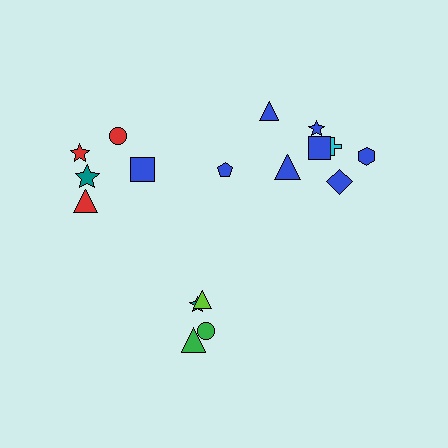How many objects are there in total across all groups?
There are 17 objects.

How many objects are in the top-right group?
There are 8 objects.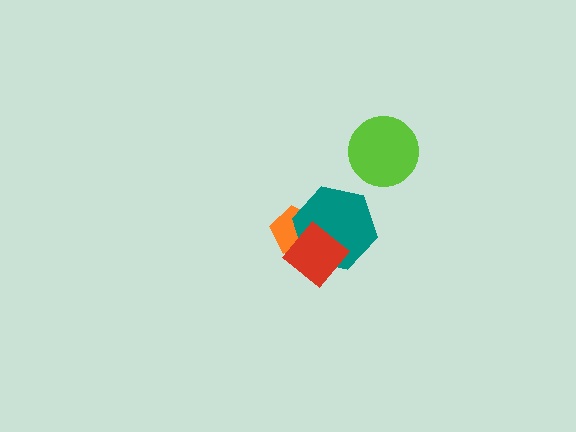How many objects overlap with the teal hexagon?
2 objects overlap with the teal hexagon.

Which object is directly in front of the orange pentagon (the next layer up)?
The teal hexagon is directly in front of the orange pentagon.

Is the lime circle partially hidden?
No, no other shape covers it.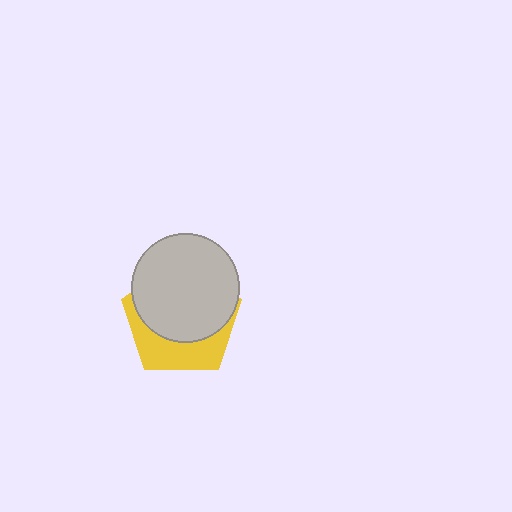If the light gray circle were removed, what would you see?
You would see the complete yellow pentagon.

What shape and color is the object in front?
The object in front is a light gray circle.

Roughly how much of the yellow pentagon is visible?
A small part of it is visible (roughly 36%).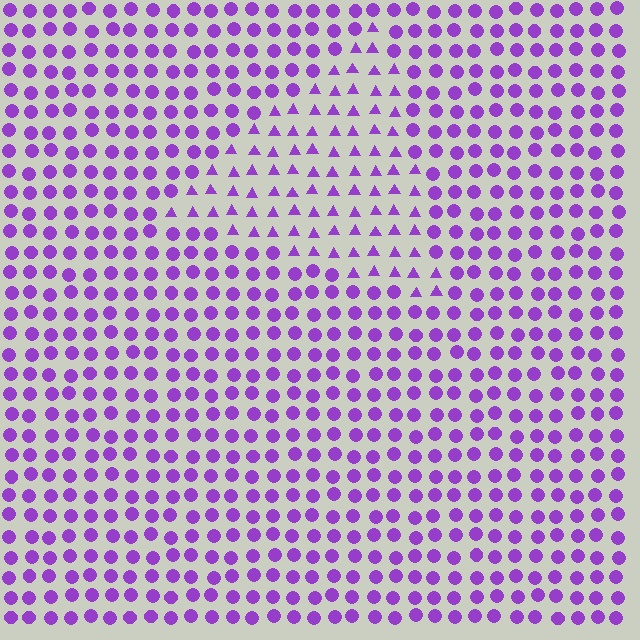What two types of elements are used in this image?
The image uses triangles inside the triangle region and circles outside it.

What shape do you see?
I see a triangle.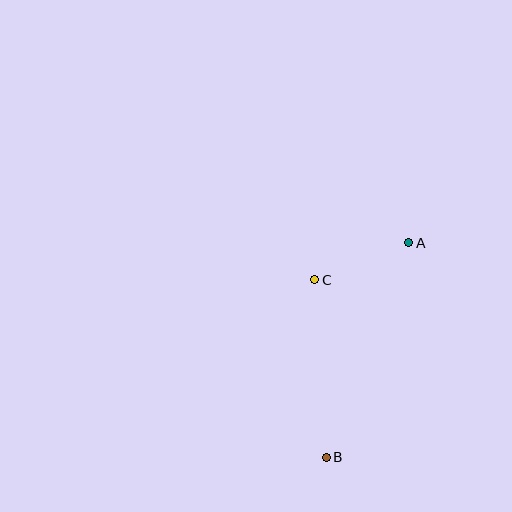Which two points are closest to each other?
Points A and C are closest to each other.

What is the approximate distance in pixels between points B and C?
The distance between B and C is approximately 178 pixels.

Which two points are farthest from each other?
Points A and B are farthest from each other.